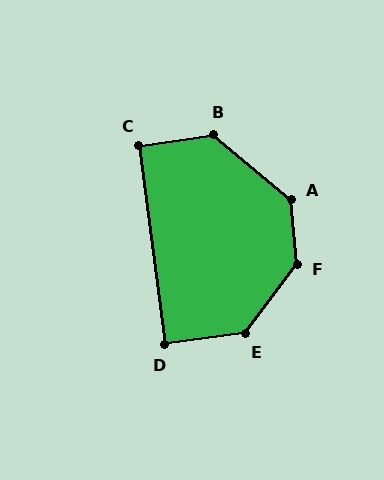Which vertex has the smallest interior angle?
D, at approximately 90 degrees.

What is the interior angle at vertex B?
Approximately 131 degrees (obtuse).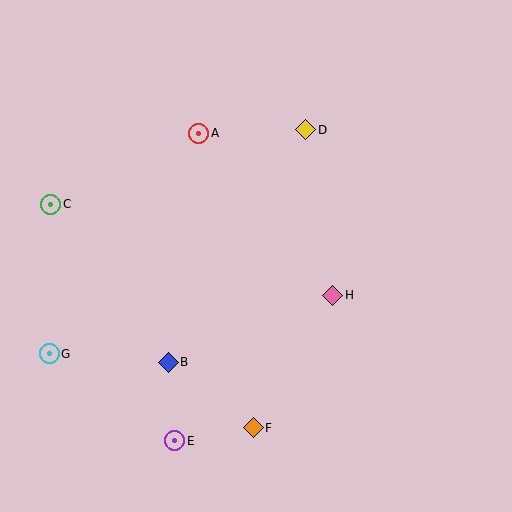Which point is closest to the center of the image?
Point H at (333, 295) is closest to the center.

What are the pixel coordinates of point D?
Point D is at (306, 130).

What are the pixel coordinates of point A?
Point A is at (199, 133).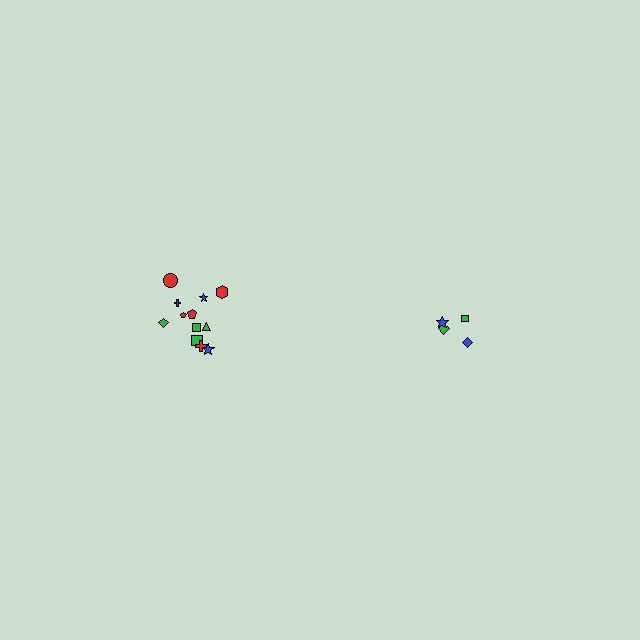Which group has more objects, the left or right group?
The left group.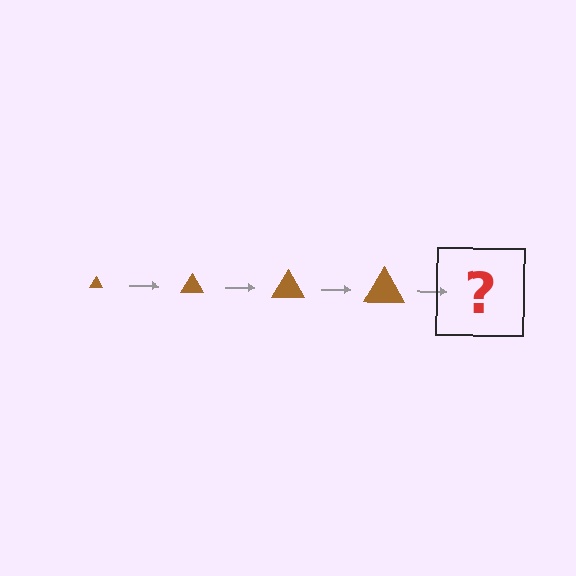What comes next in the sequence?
The next element should be a brown triangle, larger than the previous one.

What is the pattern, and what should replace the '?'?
The pattern is that the triangle gets progressively larger each step. The '?' should be a brown triangle, larger than the previous one.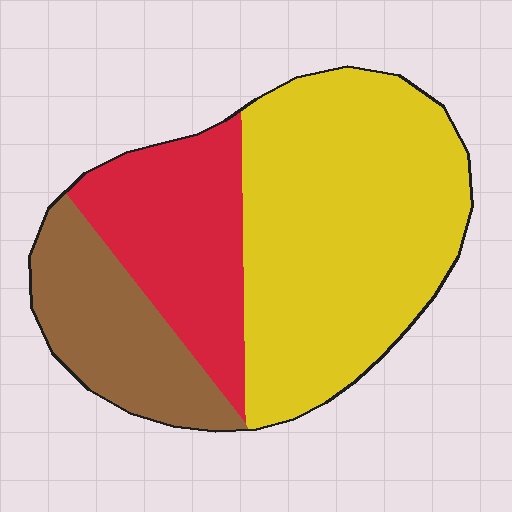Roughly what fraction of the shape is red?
Red covers 25% of the shape.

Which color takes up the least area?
Brown, at roughly 20%.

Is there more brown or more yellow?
Yellow.